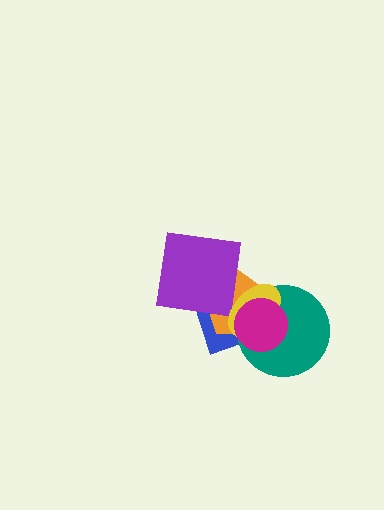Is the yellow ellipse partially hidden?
Yes, it is partially covered by another shape.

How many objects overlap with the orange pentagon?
5 objects overlap with the orange pentagon.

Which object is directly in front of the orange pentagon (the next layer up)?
The teal circle is directly in front of the orange pentagon.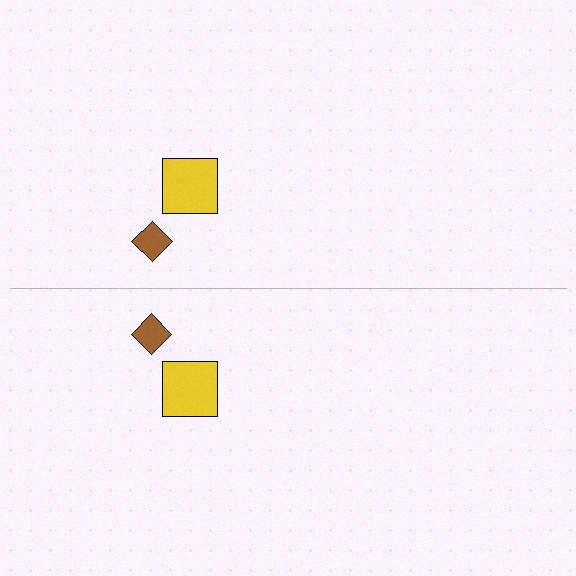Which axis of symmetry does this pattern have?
The pattern has a horizontal axis of symmetry running through the center of the image.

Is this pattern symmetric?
Yes, this pattern has bilateral (reflection) symmetry.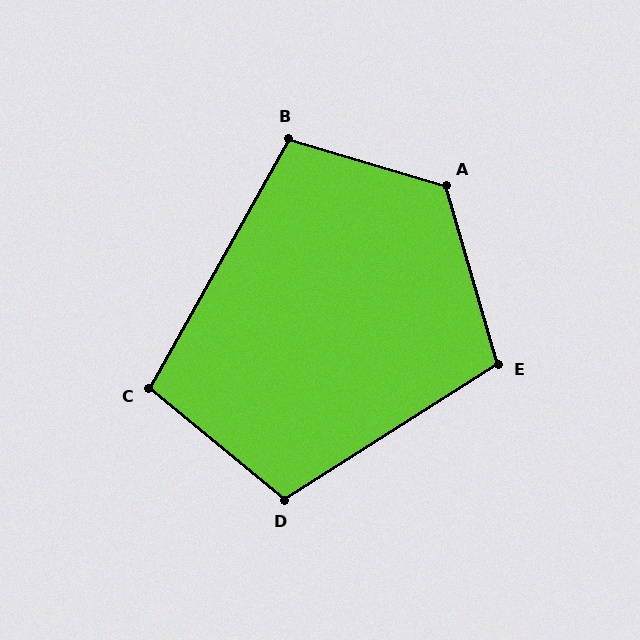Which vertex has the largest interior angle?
A, at approximately 123 degrees.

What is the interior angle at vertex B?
Approximately 102 degrees (obtuse).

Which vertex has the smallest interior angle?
C, at approximately 101 degrees.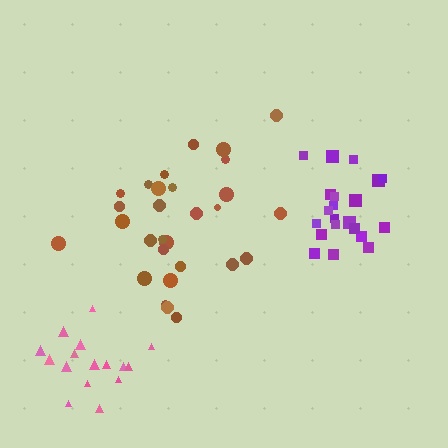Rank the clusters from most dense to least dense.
purple, pink, brown.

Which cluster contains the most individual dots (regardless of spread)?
Brown (29).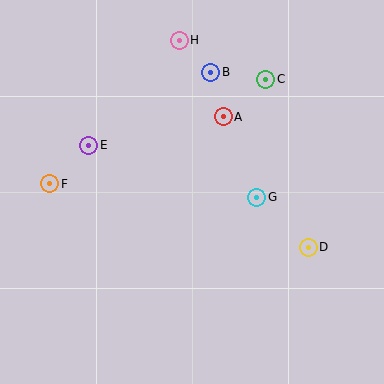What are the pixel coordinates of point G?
Point G is at (257, 198).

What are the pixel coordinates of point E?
Point E is at (88, 145).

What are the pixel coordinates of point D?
Point D is at (308, 247).